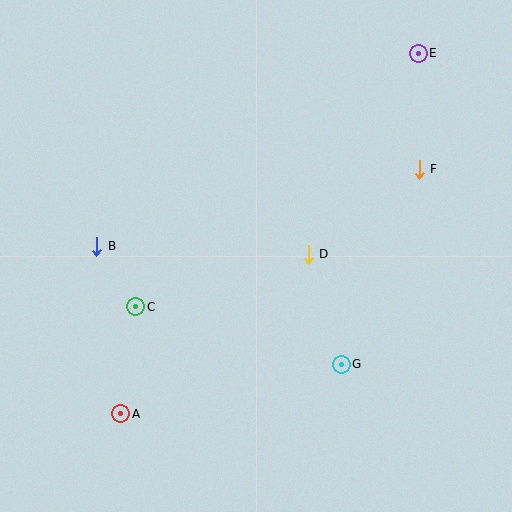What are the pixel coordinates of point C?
Point C is at (136, 307).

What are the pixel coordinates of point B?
Point B is at (97, 246).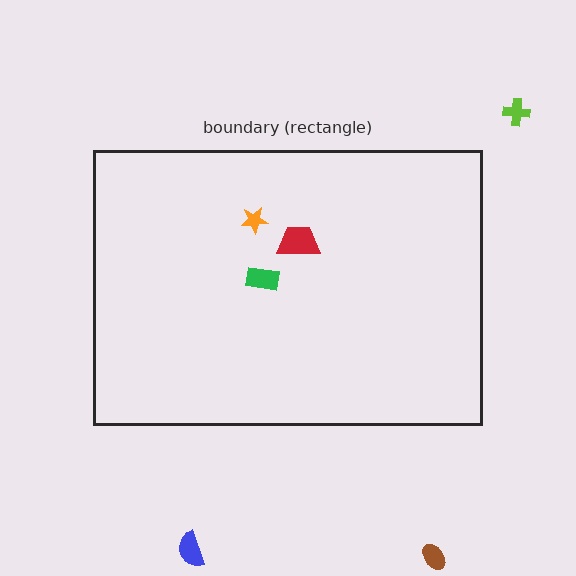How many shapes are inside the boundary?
3 inside, 3 outside.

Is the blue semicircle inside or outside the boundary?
Outside.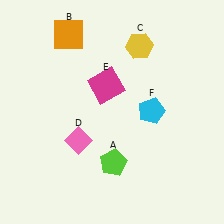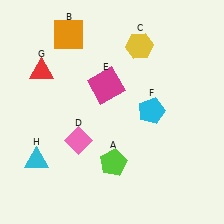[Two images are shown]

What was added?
A red triangle (G), a cyan triangle (H) were added in Image 2.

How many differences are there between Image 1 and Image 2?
There are 2 differences between the two images.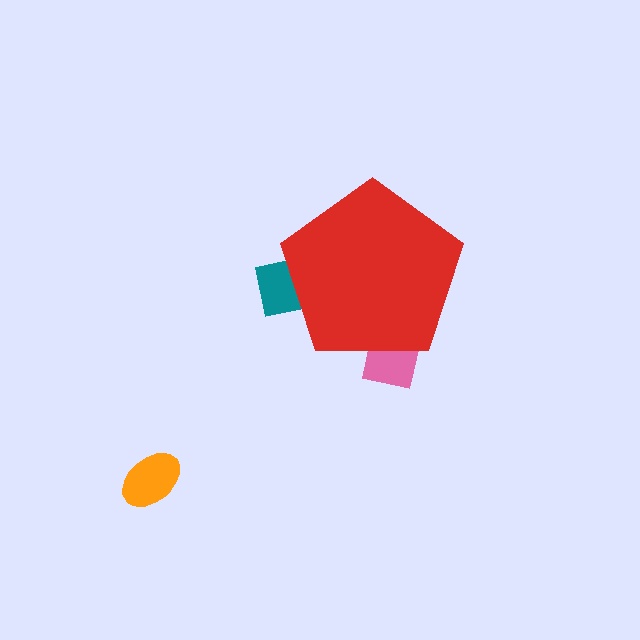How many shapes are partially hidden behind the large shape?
2 shapes are partially hidden.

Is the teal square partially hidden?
Yes, the teal square is partially hidden behind the red pentagon.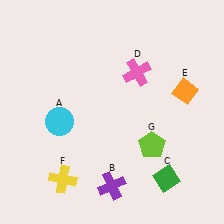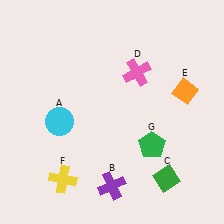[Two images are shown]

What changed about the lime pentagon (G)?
In Image 1, G is lime. In Image 2, it changed to green.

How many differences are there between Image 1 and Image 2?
There is 1 difference between the two images.